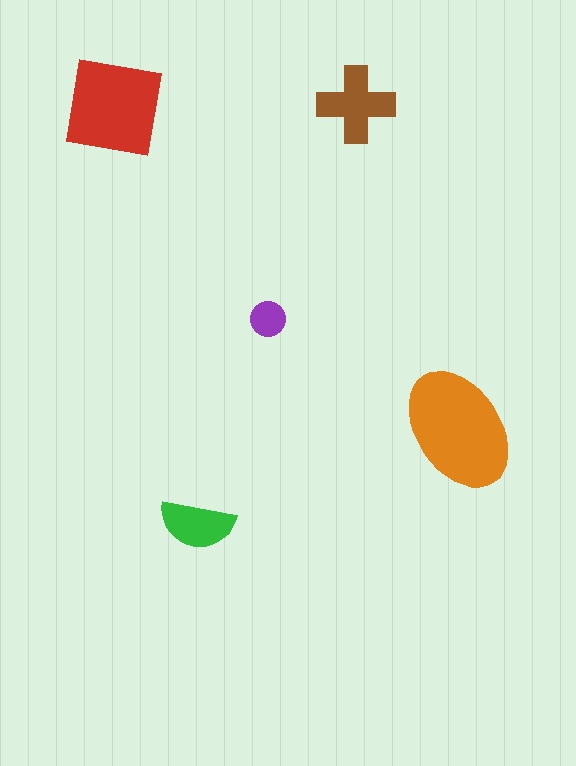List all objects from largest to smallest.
The orange ellipse, the red square, the brown cross, the green semicircle, the purple circle.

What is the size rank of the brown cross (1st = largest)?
3rd.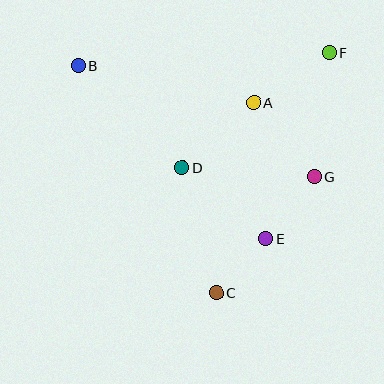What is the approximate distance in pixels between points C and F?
The distance between C and F is approximately 265 pixels.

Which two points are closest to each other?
Points C and E are closest to each other.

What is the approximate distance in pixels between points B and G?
The distance between B and G is approximately 261 pixels.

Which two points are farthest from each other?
Points B and C are farthest from each other.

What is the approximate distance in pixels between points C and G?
The distance between C and G is approximately 152 pixels.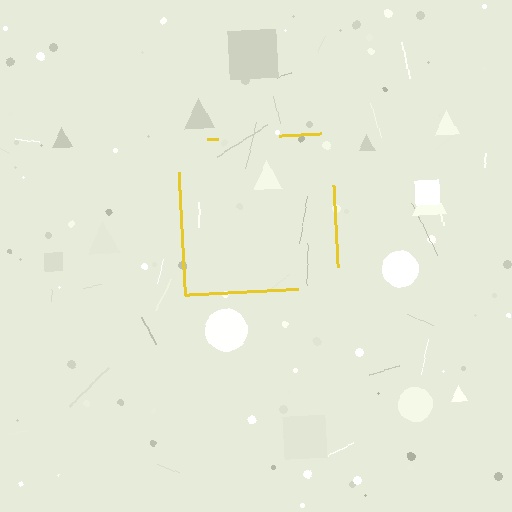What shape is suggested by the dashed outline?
The dashed outline suggests a square.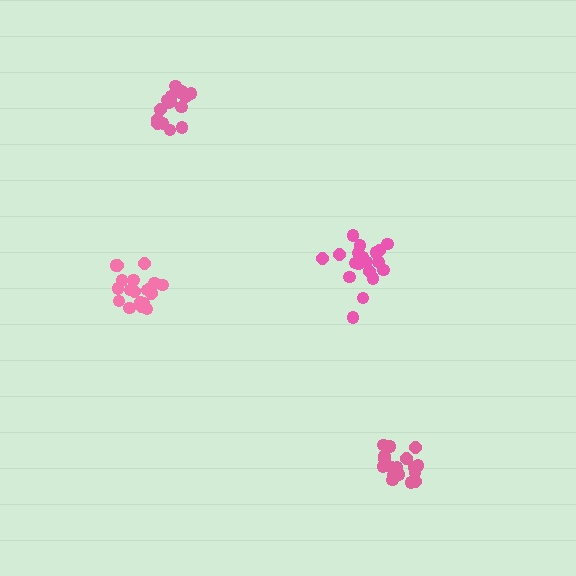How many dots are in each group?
Group 1: 19 dots, Group 2: 19 dots, Group 3: 17 dots, Group 4: 17 dots (72 total).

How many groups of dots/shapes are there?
There are 4 groups.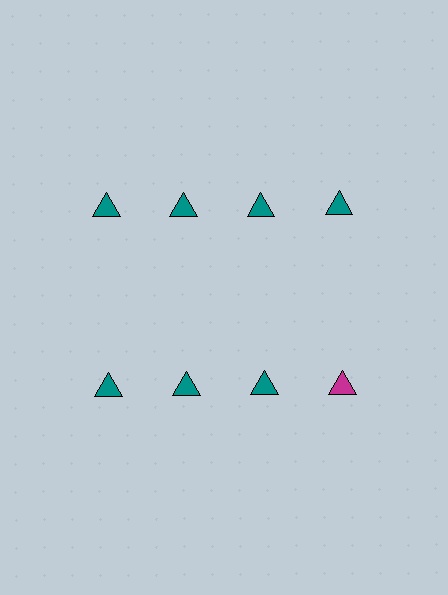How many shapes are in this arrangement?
There are 8 shapes arranged in a grid pattern.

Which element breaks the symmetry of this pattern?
The magenta triangle in the second row, second from right column breaks the symmetry. All other shapes are teal triangles.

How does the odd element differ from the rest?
It has a different color: magenta instead of teal.